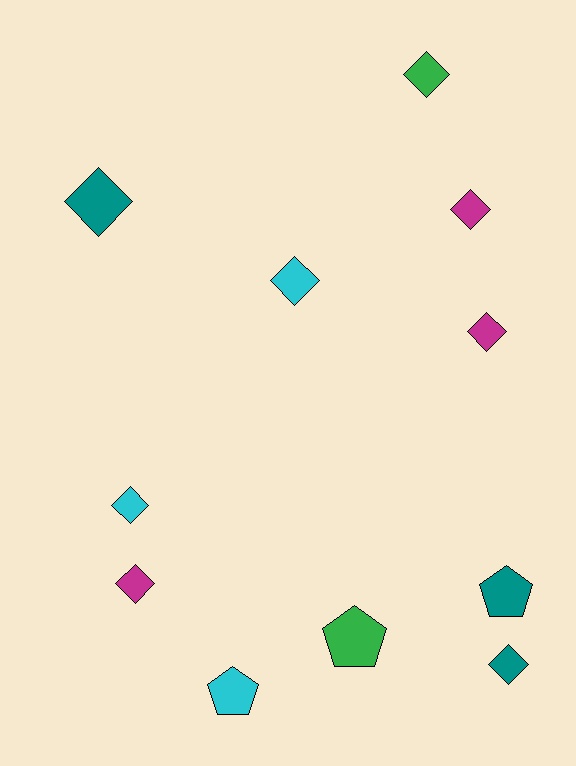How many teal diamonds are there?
There are 2 teal diamonds.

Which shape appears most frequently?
Diamond, with 8 objects.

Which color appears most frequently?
Magenta, with 3 objects.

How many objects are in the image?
There are 11 objects.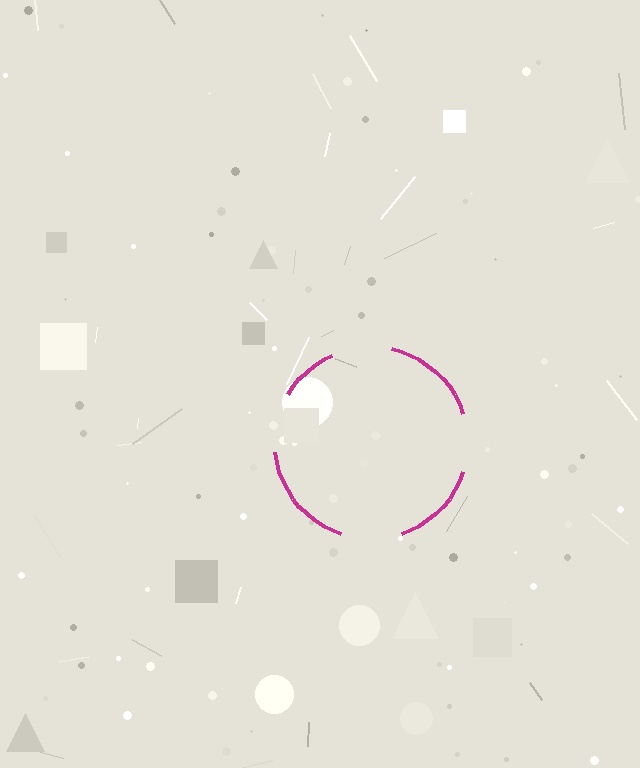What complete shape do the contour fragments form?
The contour fragments form a circle.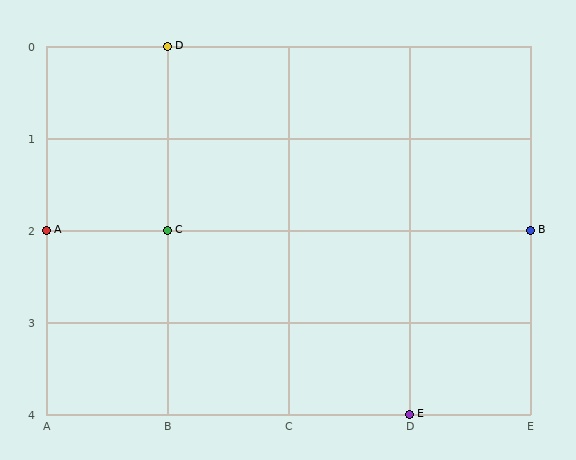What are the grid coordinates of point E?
Point E is at grid coordinates (D, 4).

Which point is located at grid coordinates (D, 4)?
Point E is at (D, 4).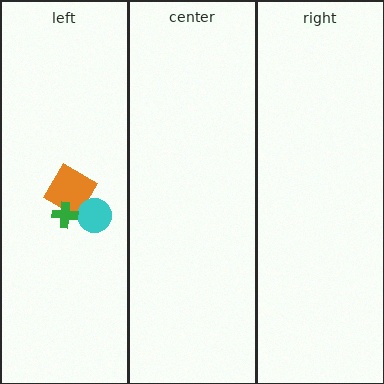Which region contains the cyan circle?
The left region.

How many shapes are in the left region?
3.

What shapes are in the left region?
The orange square, the cyan circle, the green cross.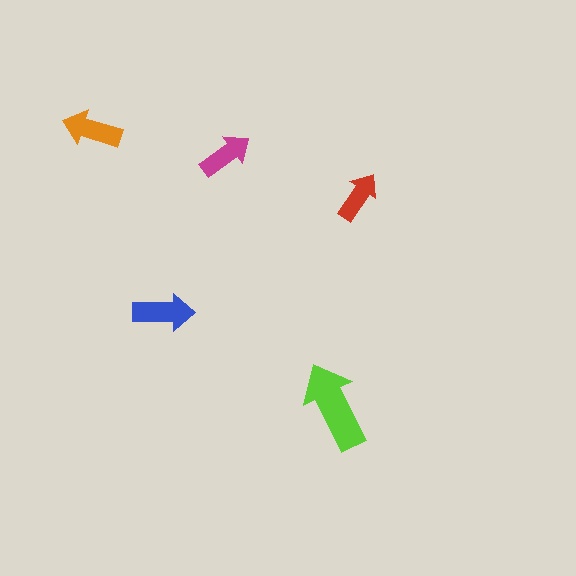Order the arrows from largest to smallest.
the lime one, the blue one, the orange one, the magenta one, the red one.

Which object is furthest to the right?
The red arrow is rightmost.